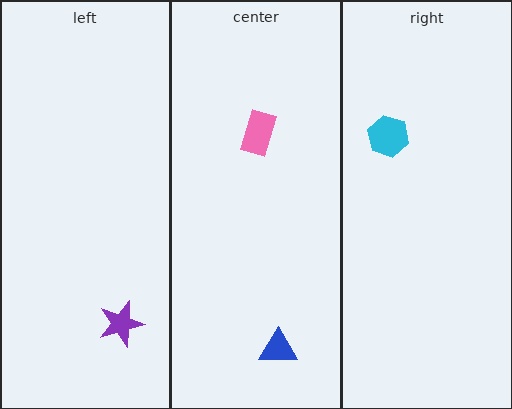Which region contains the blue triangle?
The center region.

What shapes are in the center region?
The pink rectangle, the blue triangle.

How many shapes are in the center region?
2.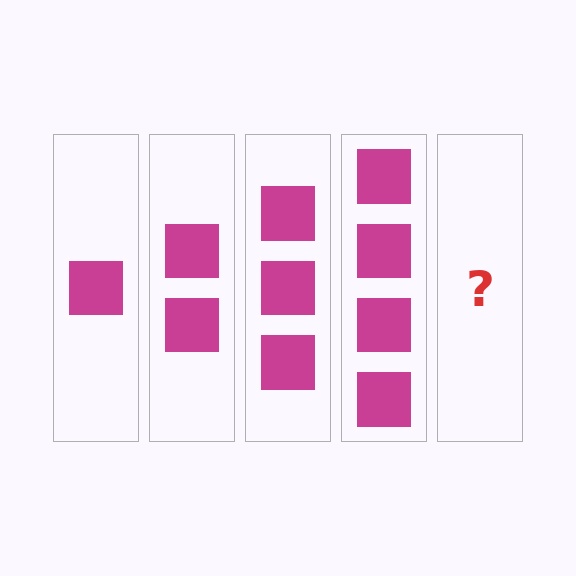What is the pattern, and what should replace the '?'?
The pattern is that each step adds one more square. The '?' should be 5 squares.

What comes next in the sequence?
The next element should be 5 squares.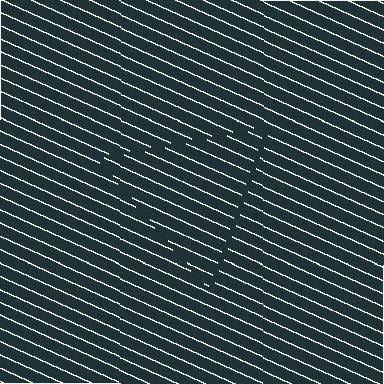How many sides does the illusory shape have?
3 sides — the line-ends trace a triangle.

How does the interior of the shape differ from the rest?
The interior of the shape contains the same grating, shifted by half a period — the contour is defined by the phase discontinuity where line-ends from the inner and outer gratings abut.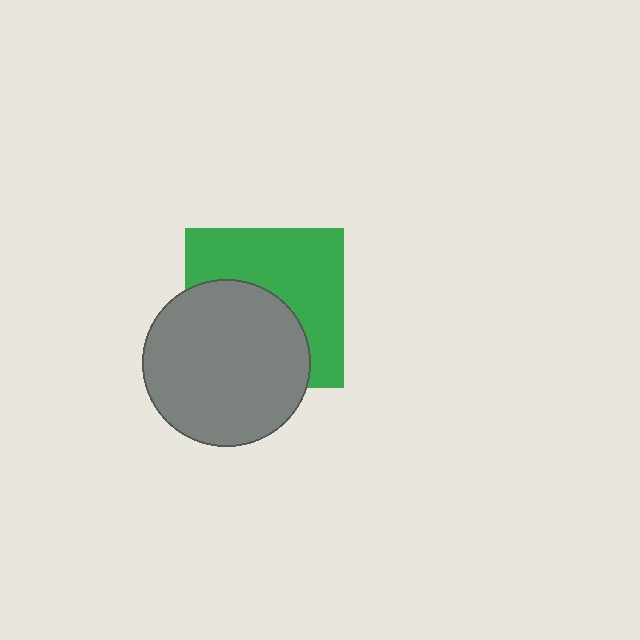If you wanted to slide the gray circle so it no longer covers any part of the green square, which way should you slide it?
Slide it down — that is the most direct way to separate the two shapes.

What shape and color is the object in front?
The object in front is a gray circle.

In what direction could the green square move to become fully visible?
The green square could move up. That would shift it out from behind the gray circle entirely.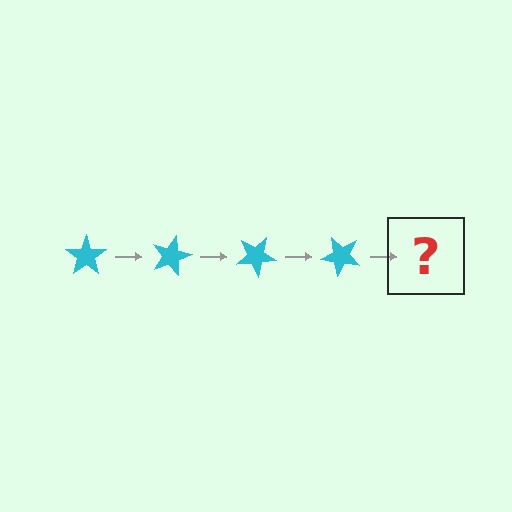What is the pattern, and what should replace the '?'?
The pattern is that the star rotates 15 degrees each step. The '?' should be a cyan star rotated 60 degrees.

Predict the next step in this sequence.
The next step is a cyan star rotated 60 degrees.